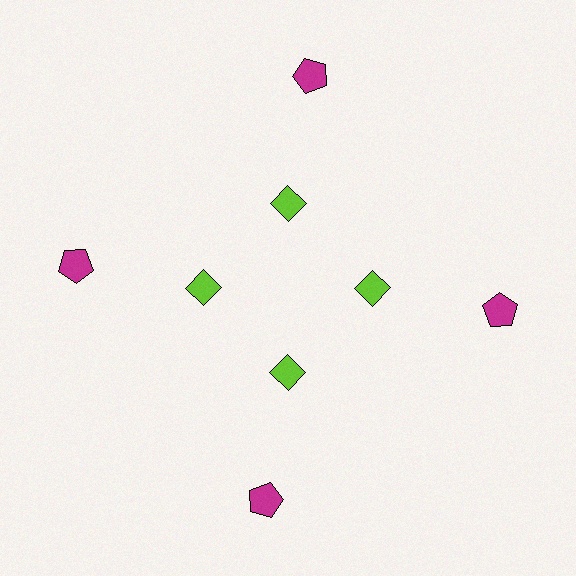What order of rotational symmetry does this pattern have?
This pattern has 4-fold rotational symmetry.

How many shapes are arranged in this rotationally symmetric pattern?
There are 8 shapes, arranged in 4 groups of 2.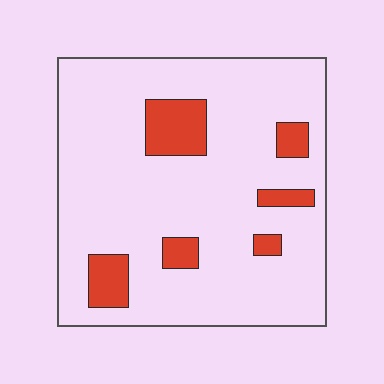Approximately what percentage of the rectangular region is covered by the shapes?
Approximately 15%.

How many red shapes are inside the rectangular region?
6.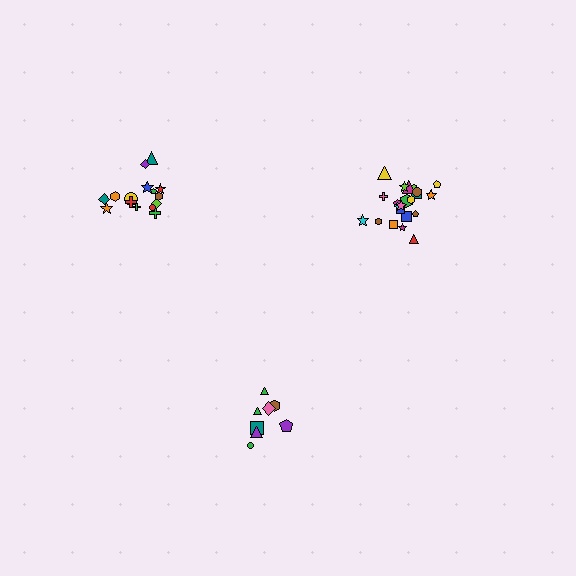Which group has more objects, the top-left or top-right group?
The top-right group.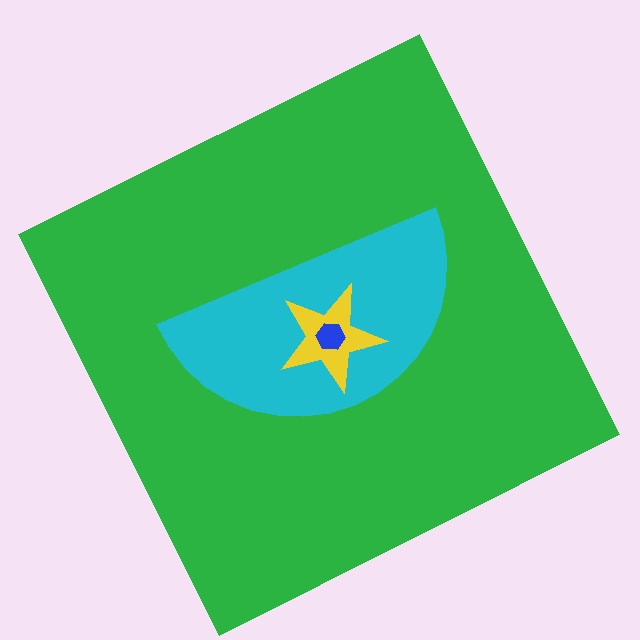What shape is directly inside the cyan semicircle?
The yellow star.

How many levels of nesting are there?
4.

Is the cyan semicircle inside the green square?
Yes.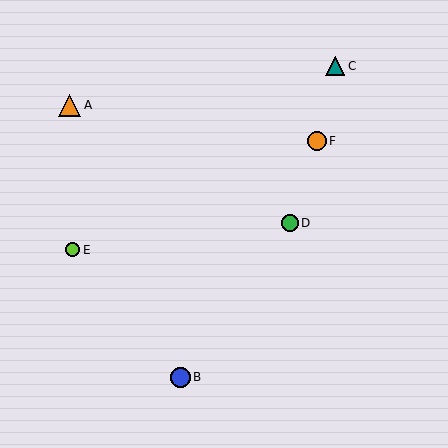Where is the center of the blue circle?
The center of the blue circle is at (180, 377).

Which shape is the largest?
The orange triangle (labeled A) is the largest.